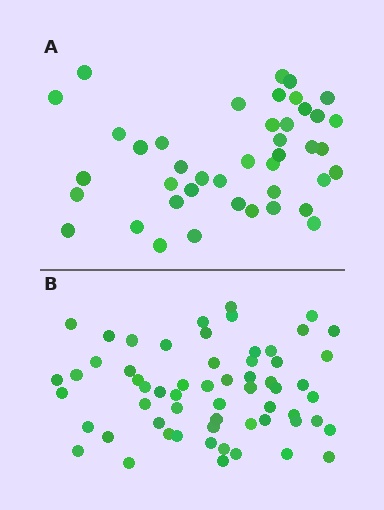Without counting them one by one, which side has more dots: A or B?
Region B (the bottom region) has more dots.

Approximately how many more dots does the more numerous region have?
Region B has approximately 20 more dots than region A.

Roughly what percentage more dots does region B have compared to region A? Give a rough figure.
About 45% more.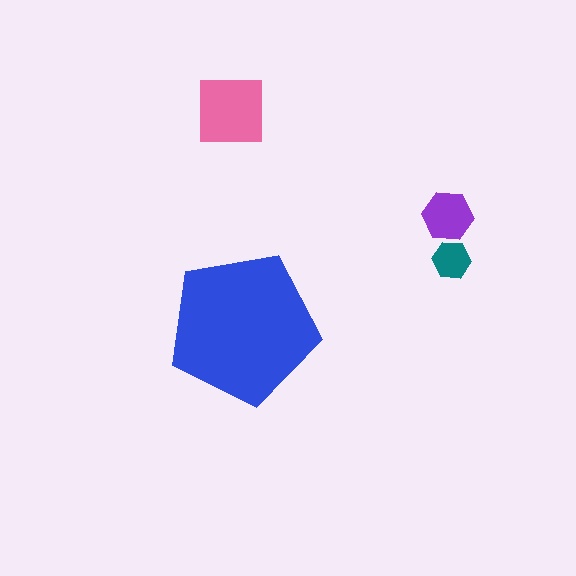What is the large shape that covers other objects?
A blue pentagon.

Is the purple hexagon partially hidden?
No, the purple hexagon is fully visible.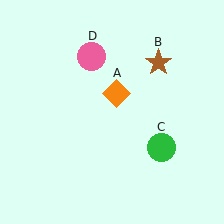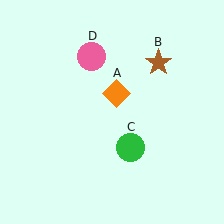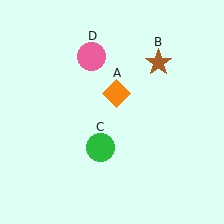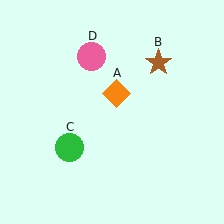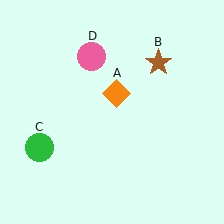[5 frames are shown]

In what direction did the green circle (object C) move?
The green circle (object C) moved left.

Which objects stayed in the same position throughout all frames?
Orange diamond (object A) and brown star (object B) and pink circle (object D) remained stationary.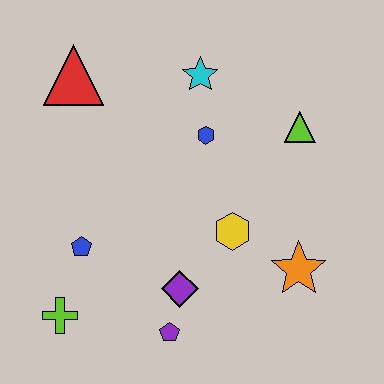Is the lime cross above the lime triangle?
No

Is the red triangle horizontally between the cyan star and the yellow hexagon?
No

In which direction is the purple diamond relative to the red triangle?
The purple diamond is below the red triangle.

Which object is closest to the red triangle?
The cyan star is closest to the red triangle.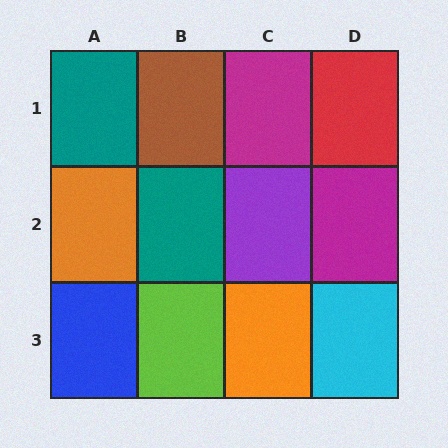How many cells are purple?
1 cell is purple.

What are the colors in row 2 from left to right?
Orange, teal, purple, magenta.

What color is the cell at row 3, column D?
Cyan.